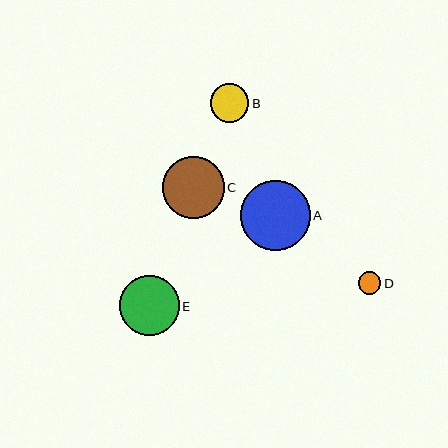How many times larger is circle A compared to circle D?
Circle A is approximately 3.0 times the size of circle D.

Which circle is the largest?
Circle A is the largest with a size of approximately 70 pixels.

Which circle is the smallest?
Circle D is the smallest with a size of approximately 23 pixels.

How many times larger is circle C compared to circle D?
Circle C is approximately 2.7 times the size of circle D.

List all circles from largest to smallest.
From largest to smallest: A, C, E, B, D.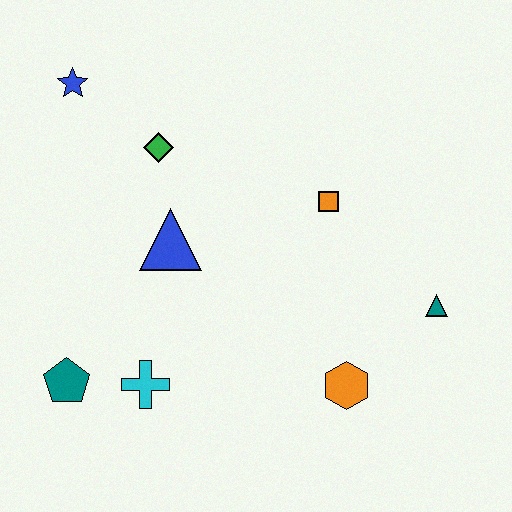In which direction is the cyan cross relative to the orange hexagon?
The cyan cross is to the left of the orange hexagon.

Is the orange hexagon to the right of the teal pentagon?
Yes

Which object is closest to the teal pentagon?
The cyan cross is closest to the teal pentagon.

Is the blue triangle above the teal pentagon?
Yes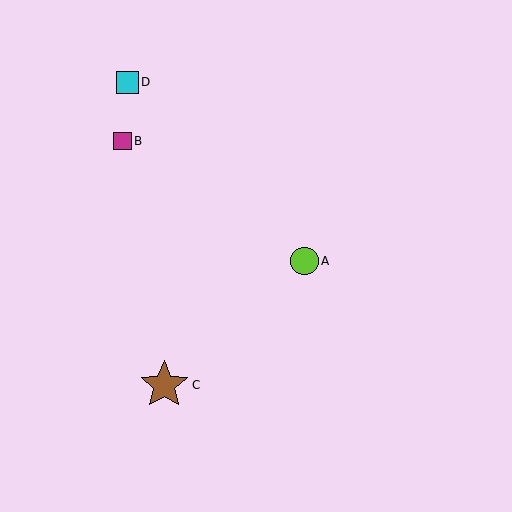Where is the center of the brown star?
The center of the brown star is at (164, 385).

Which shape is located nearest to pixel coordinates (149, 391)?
The brown star (labeled C) at (164, 385) is nearest to that location.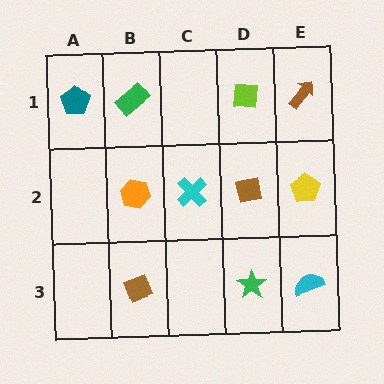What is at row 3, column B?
A brown diamond.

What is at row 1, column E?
A brown arrow.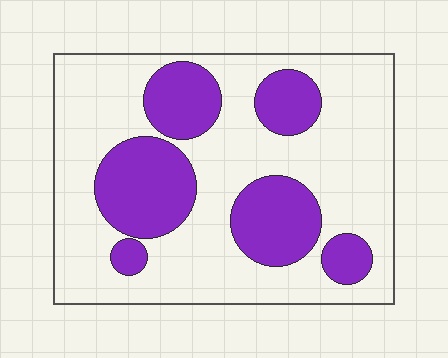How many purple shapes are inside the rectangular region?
6.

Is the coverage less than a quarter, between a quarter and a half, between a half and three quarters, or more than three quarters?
Between a quarter and a half.